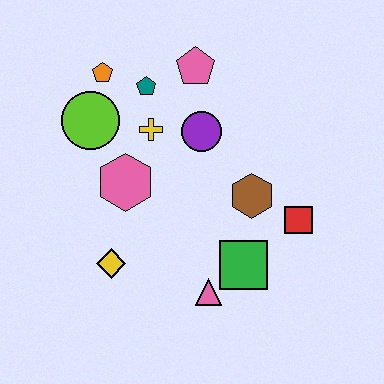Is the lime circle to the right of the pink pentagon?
No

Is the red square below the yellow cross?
Yes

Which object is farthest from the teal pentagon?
The pink triangle is farthest from the teal pentagon.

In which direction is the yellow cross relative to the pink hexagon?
The yellow cross is above the pink hexagon.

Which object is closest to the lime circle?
The orange pentagon is closest to the lime circle.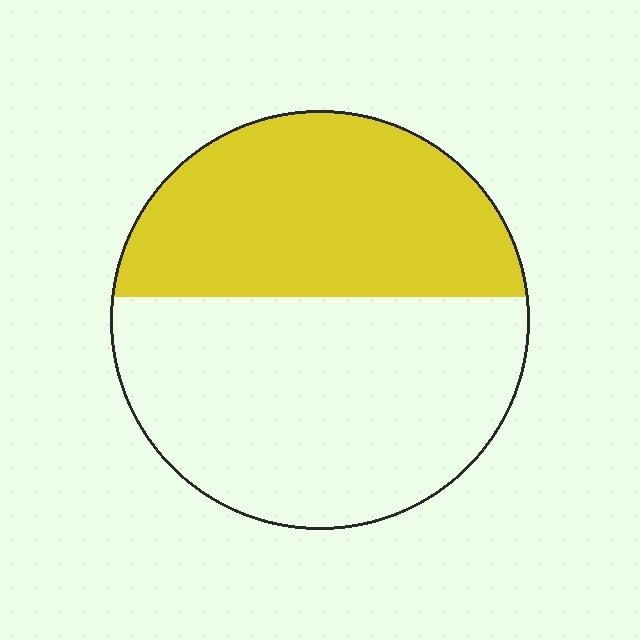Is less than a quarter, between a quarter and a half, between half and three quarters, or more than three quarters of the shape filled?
Between a quarter and a half.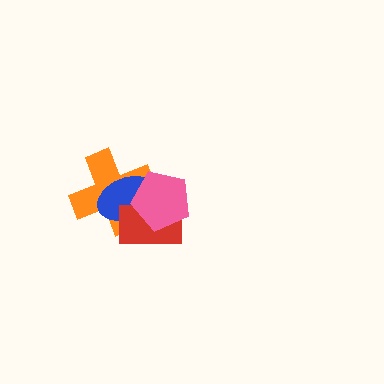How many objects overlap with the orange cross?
3 objects overlap with the orange cross.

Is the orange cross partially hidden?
Yes, it is partially covered by another shape.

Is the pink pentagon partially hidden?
No, no other shape covers it.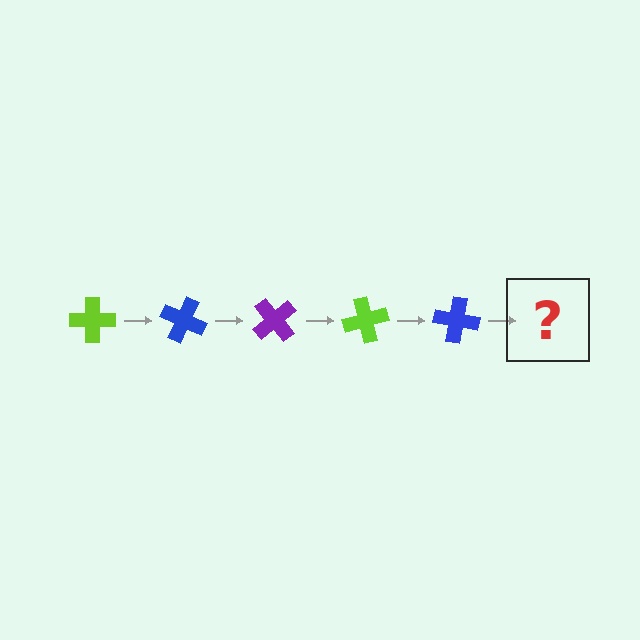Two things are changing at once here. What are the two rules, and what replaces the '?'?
The two rules are that it rotates 25 degrees each step and the color cycles through lime, blue, and purple. The '?' should be a purple cross, rotated 125 degrees from the start.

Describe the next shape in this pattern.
It should be a purple cross, rotated 125 degrees from the start.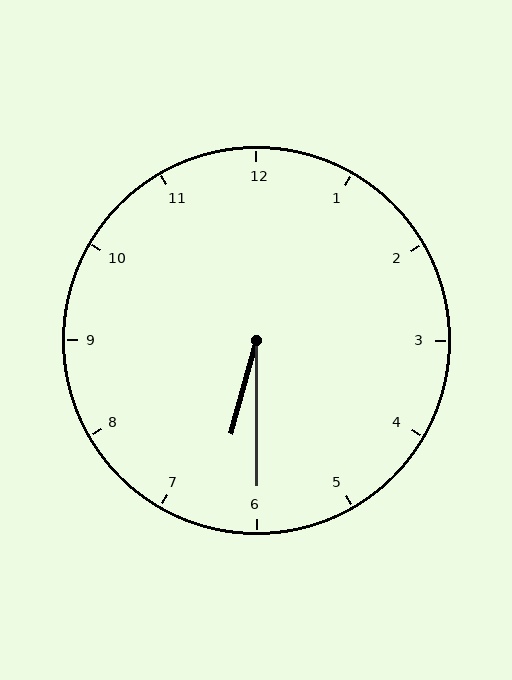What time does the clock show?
6:30.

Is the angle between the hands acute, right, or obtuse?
It is acute.